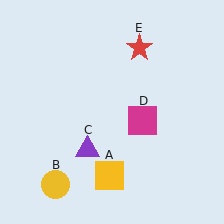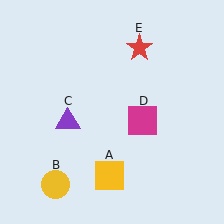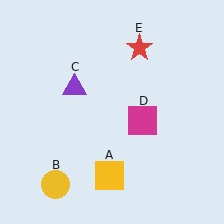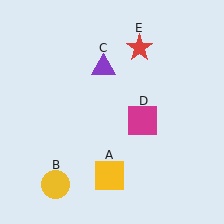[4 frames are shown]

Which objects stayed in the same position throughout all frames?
Yellow square (object A) and yellow circle (object B) and magenta square (object D) and red star (object E) remained stationary.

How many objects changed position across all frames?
1 object changed position: purple triangle (object C).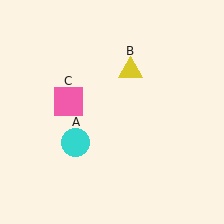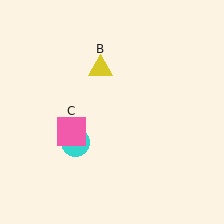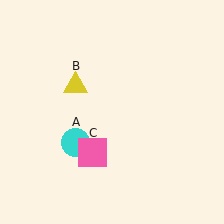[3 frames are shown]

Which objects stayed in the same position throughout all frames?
Cyan circle (object A) remained stationary.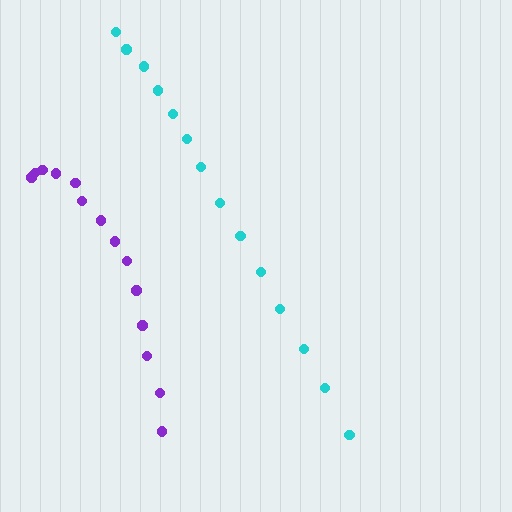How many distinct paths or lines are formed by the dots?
There are 2 distinct paths.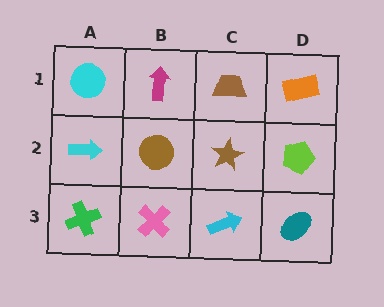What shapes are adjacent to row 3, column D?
A lime pentagon (row 2, column D), a cyan arrow (row 3, column C).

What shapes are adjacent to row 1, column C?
A brown star (row 2, column C), a magenta arrow (row 1, column B), an orange rectangle (row 1, column D).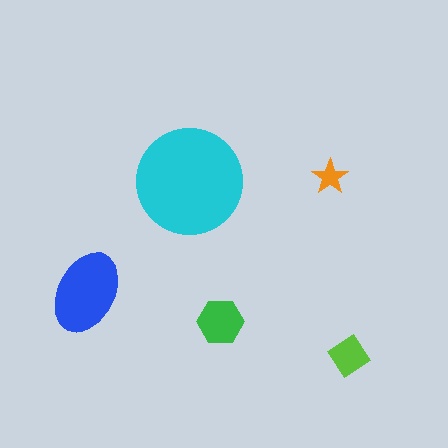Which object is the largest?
The cyan circle.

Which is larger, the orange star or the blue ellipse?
The blue ellipse.